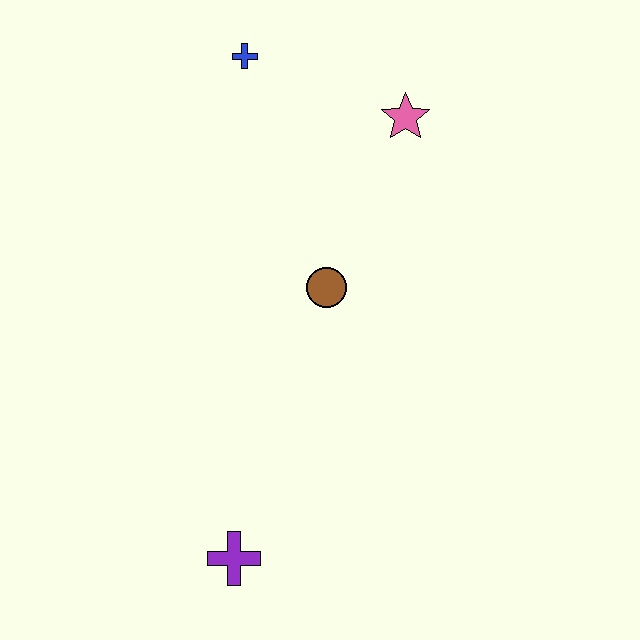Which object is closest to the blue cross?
The pink star is closest to the blue cross.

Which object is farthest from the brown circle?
The purple cross is farthest from the brown circle.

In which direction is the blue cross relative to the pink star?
The blue cross is to the left of the pink star.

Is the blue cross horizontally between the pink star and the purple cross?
Yes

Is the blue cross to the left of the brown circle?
Yes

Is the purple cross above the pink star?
No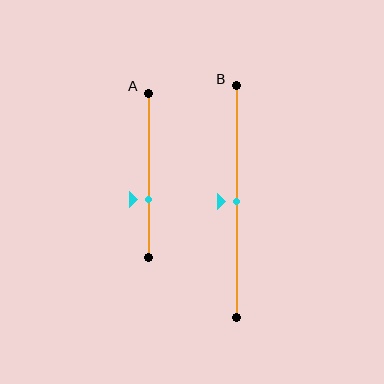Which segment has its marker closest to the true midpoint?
Segment B has its marker closest to the true midpoint.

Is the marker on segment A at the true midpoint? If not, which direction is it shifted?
No, the marker on segment A is shifted downward by about 14% of the segment length.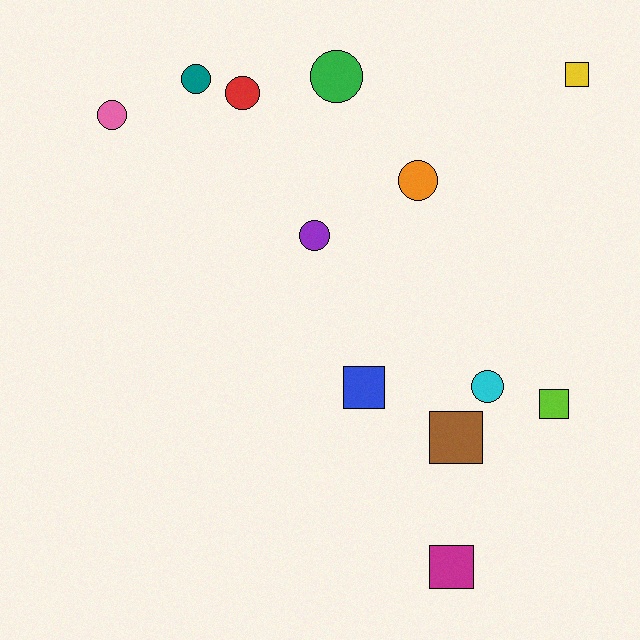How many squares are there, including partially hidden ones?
There are 5 squares.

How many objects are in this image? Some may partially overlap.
There are 12 objects.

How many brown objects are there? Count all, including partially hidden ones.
There is 1 brown object.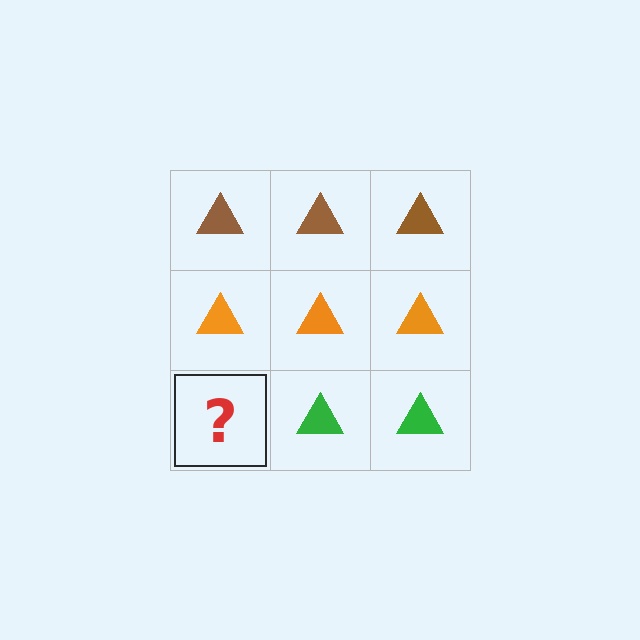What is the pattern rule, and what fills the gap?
The rule is that each row has a consistent color. The gap should be filled with a green triangle.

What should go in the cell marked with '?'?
The missing cell should contain a green triangle.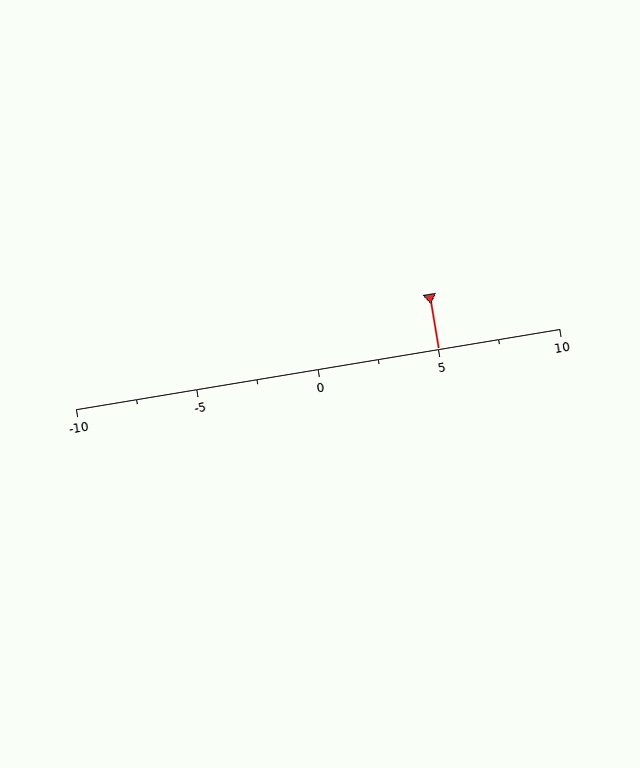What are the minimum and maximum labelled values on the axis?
The axis runs from -10 to 10.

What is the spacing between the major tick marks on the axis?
The major ticks are spaced 5 apart.